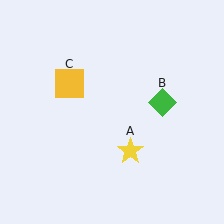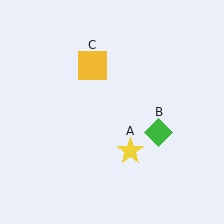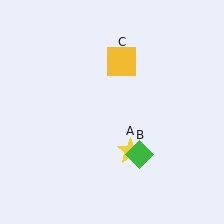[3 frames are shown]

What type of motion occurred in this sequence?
The green diamond (object B), yellow square (object C) rotated clockwise around the center of the scene.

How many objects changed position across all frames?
2 objects changed position: green diamond (object B), yellow square (object C).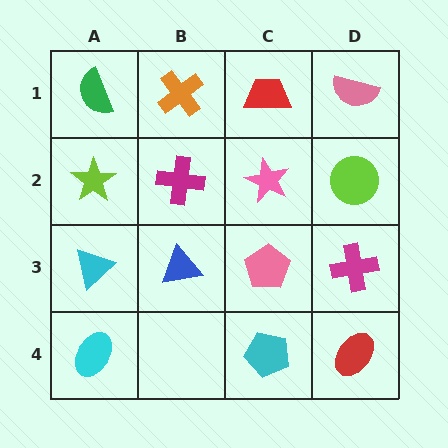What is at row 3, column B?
A blue triangle.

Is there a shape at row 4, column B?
No, that cell is empty.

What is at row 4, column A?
A cyan ellipse.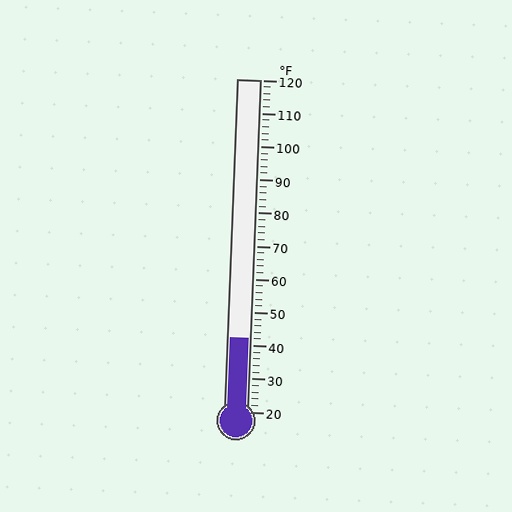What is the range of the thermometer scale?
The thermometer scale ranges from 20°F to 120°F.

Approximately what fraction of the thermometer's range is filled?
The thermometer is filled to approximately 20% of its range.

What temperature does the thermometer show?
The thermometer shows approximately 42°F.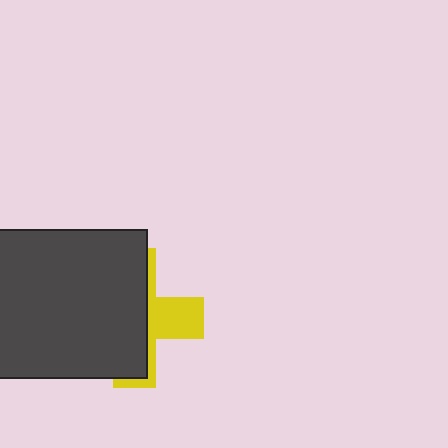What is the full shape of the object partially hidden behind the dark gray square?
The partially hidden object is a yellow cross.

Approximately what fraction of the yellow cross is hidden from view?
Roughly 66% of the yellow cross is hidden behind the dark gray square.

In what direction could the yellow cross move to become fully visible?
The yellow cross could move right. That would shift it out from behind the dark gray square entirely.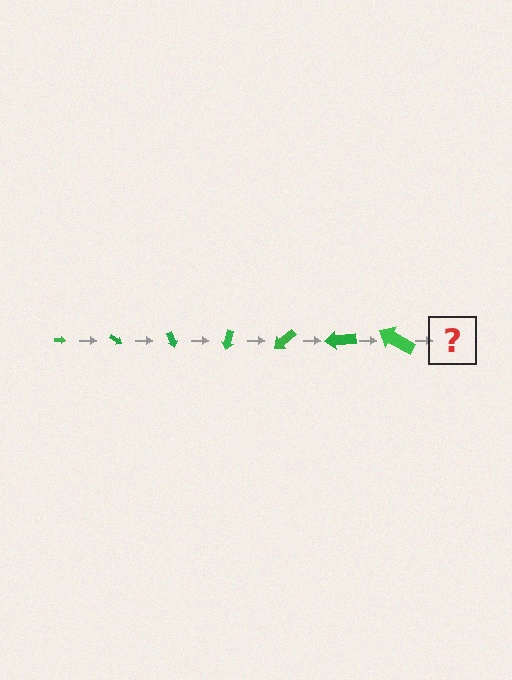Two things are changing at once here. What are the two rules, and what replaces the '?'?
The two rules are that the arrow grows larger each step and it rotates 35 degrees each step. The '?' should be an arrow, larger than the previous one and rotated 245 degrees from the start.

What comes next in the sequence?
The next element should be an arrow, larger than the previous one and rotated 245 degrees from the start.